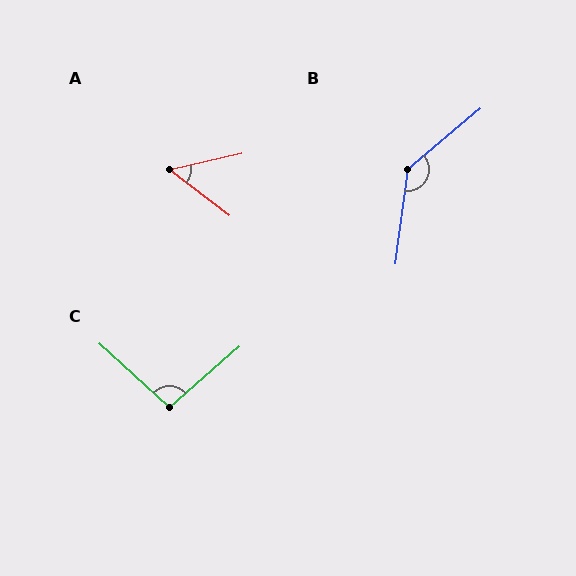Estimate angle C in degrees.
Approximately 97 degrees.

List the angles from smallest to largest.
A (50°), C (97°), B (138°).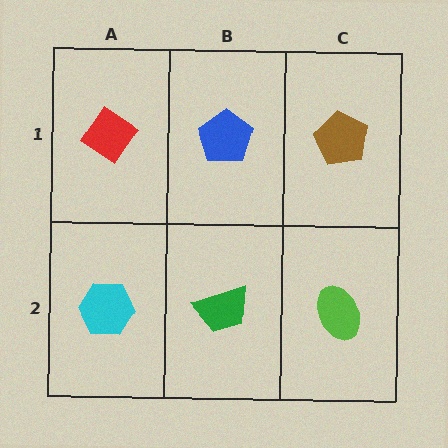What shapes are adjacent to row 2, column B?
A blue pentagon (row 1, column B), a cyan hexagon (row 2, column A), a lime ellipse (row 2, column C).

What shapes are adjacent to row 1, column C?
A lime ellipse (row 2, column C), a blue pentagon (row 1, column B).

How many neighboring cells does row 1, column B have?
3.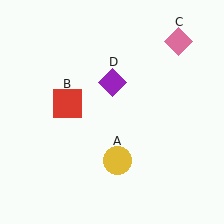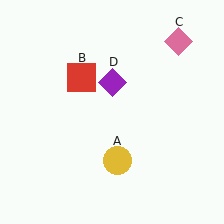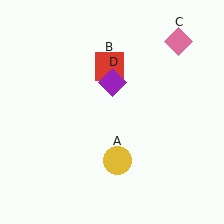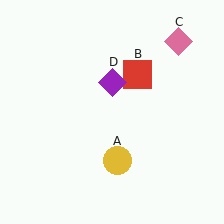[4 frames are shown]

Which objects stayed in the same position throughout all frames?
Yellow circle (object A) and pink diamond (object C) and purple diamond (object D) remained stationary.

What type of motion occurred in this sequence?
The red square (object B) rotated clockwise around the center of the scene.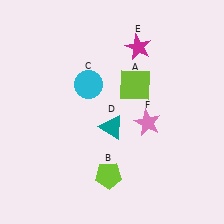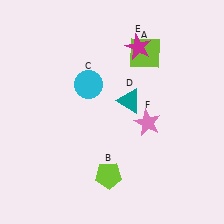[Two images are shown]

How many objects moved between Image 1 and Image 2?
2 objects moved between the two images.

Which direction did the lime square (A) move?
The lime square (A) moved up.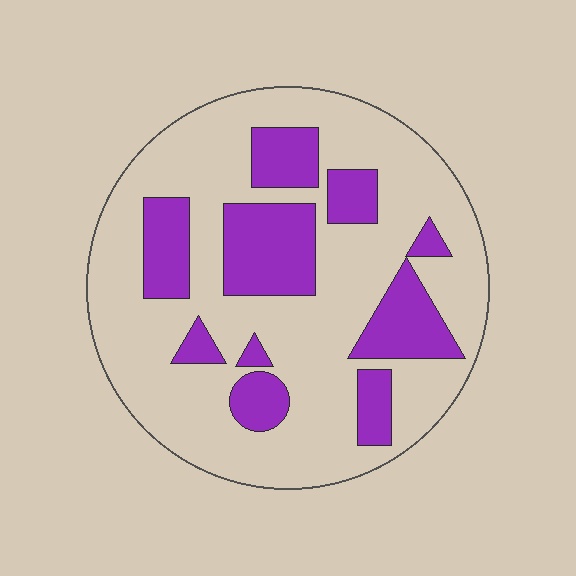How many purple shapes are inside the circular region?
10.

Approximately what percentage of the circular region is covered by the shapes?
Approximately 30%.